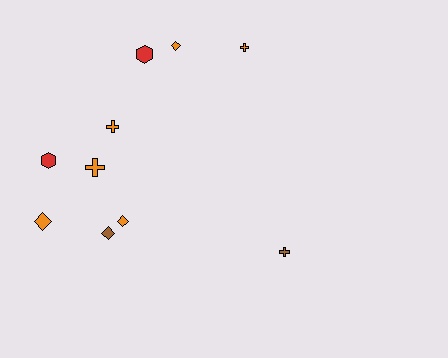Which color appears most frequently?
Orange, with 6 objects.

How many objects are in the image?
There are 10 objects.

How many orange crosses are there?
There are 3 orange crosses.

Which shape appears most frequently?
Cross, with 4 objects.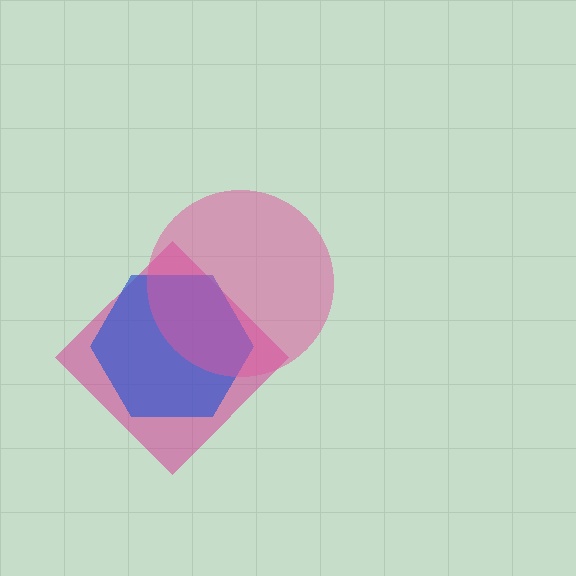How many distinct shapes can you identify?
There are 3 distinct shapes: a magenta diamond, a blue hexagon, a pink circle.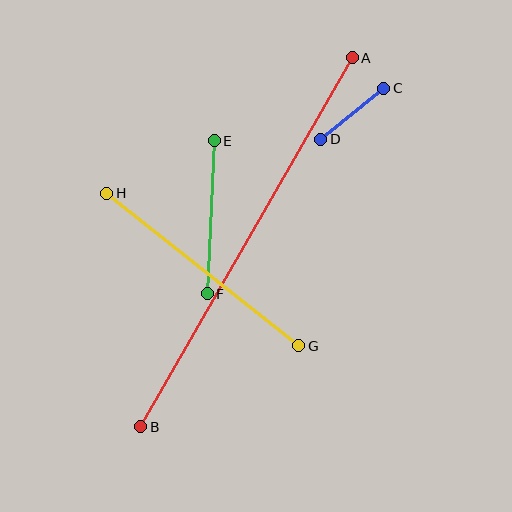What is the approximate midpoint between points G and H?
The midpoint is at approximately (203, 269) pixels.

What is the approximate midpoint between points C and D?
The midpoint is at approximately (352, 114) pixels.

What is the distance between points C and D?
The distance is approximately 81 pixels.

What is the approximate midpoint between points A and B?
The midpoint is at approximately (247, 242) pixels.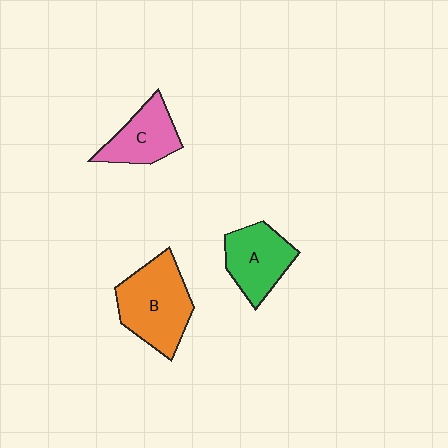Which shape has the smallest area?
Shape C (pink).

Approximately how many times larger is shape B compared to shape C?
Approximately 1.5 times.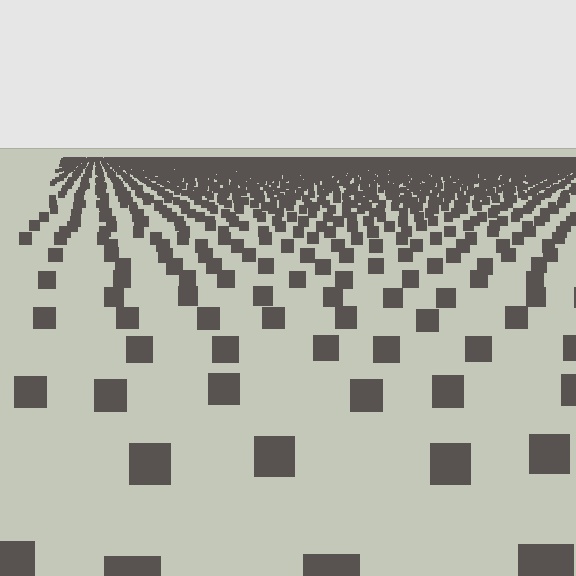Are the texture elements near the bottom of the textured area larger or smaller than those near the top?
Larger. Near the bottom, elements are closer to the viewer and appear at a bigger on-screen size.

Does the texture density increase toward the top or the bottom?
Density increases toward the top.